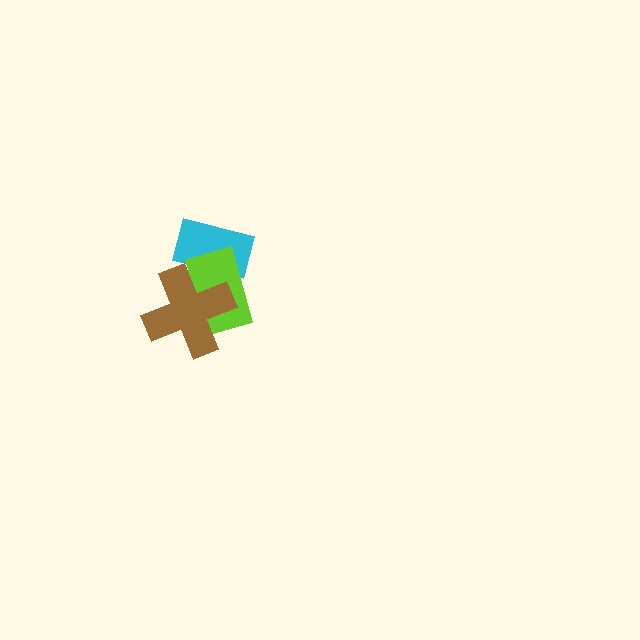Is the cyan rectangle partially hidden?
Yes, it is partially covered by another shape.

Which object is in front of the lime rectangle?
The brown cross is in front of the lime rectangle.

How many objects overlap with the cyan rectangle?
2 objects overlap with the cyan rectangle.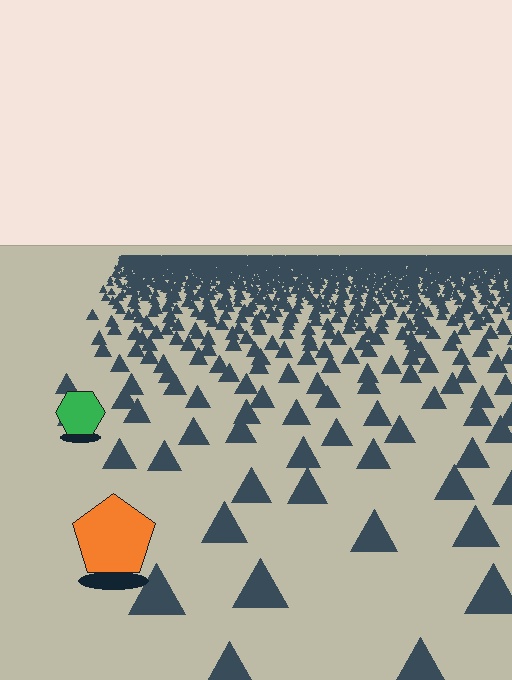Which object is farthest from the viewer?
The green hexagon is farthest from the viewer. It appears smaller and the ground texture around it is denser.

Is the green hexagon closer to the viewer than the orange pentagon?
No. The orange pentagon is closer — you can tell from the texture gradient: the ground texture is coarser near it.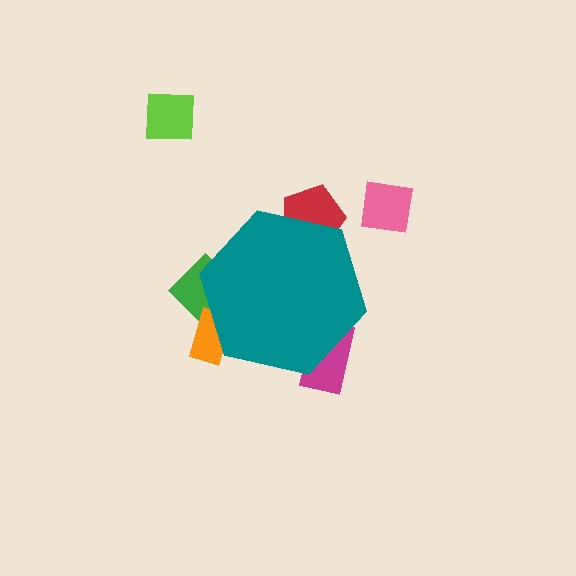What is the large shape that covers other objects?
A teal hexagon.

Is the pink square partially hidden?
No, the pink square is fully visible.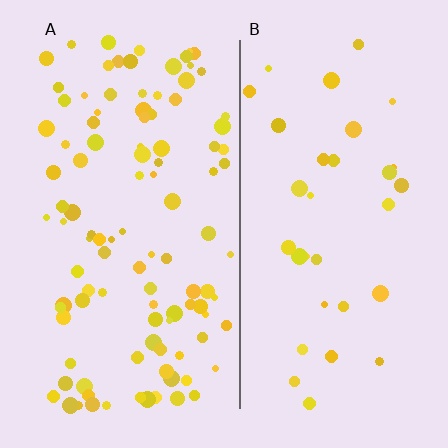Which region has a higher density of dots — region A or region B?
A (the left).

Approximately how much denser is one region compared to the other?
Approximately 3.2× — region A over region B.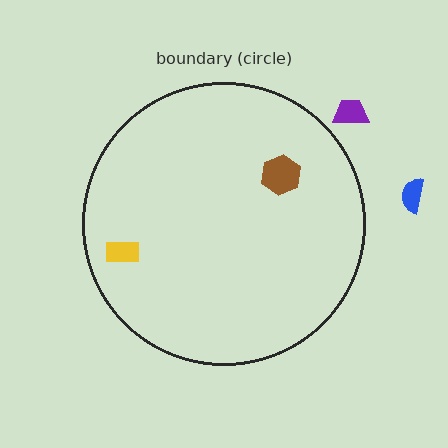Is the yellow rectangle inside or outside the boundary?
Inside.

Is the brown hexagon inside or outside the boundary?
Inside.